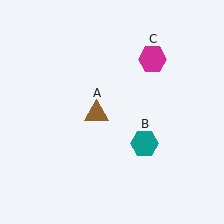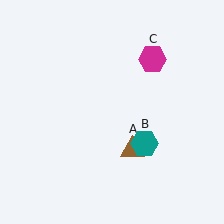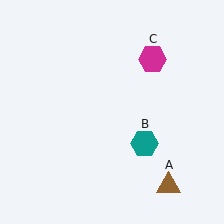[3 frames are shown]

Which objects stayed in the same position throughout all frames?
Teal hexagon (object B) and magenta hexagon (object C) remained stationary.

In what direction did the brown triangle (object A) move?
The brown triangle (object A) moved down and to the right.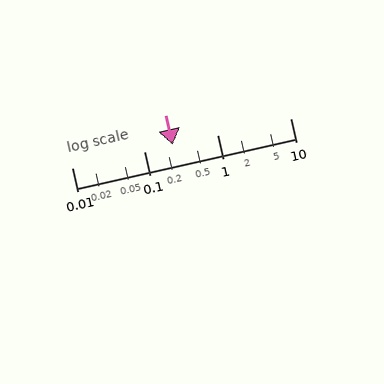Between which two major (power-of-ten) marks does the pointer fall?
The pointer is between 0.1 and 1.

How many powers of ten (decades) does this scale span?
The scale spans 3 decades, from 0.01 to 10.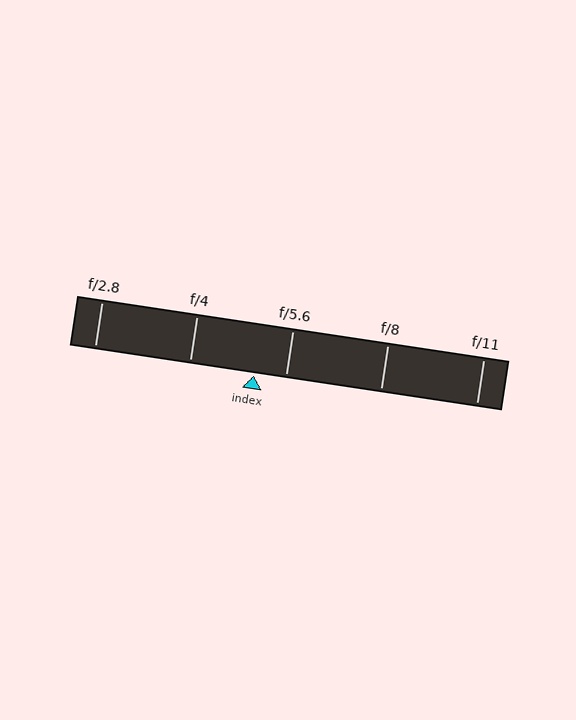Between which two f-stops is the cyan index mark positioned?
The index mark is between f/4 and f/5.6.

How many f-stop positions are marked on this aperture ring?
There are 5 f-stop positions marked.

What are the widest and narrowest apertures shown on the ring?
The widest aperture shown is f/2.8 and the narrowest is f/11.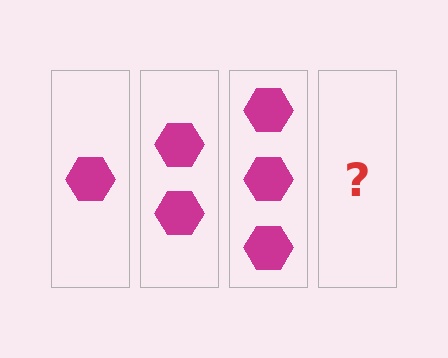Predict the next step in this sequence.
The next step is 4 hexagons.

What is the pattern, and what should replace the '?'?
The pattern is that each step adds one more hexagon. The '?' should be 4 hexagons.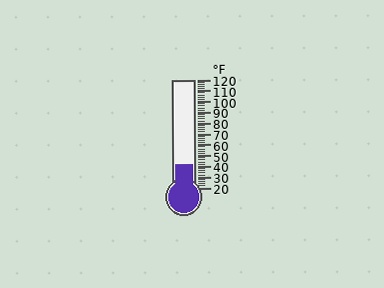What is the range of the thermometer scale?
The thermometer scale ranges from 20°F to 120°F.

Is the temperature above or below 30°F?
The temperature is above 30°F.